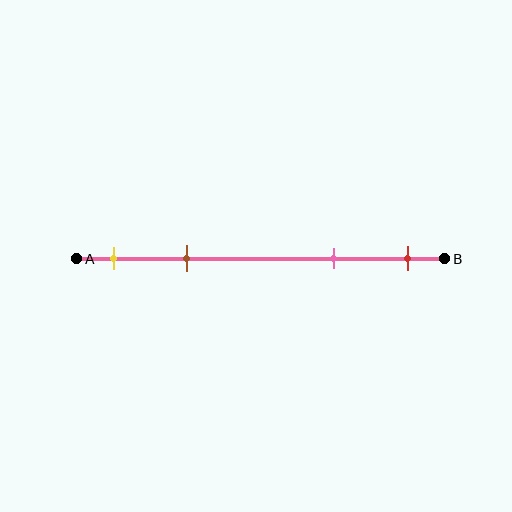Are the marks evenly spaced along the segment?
No, the marks are not evenly spaced.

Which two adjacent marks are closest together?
The yellow and brown marks are the closest adjacent pair.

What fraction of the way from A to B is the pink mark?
The pink mark is approximately 70% (0.7) of the way from A to B.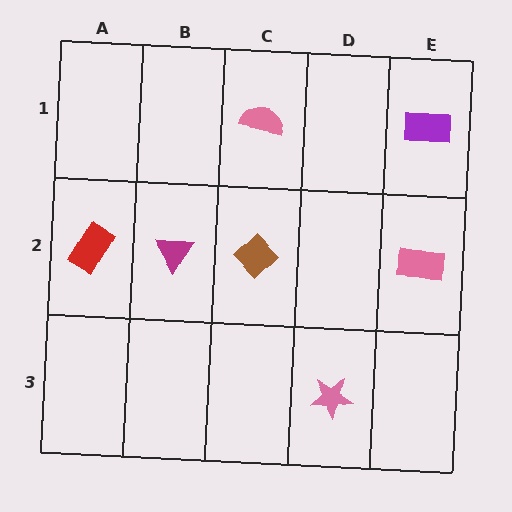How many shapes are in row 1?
2 shapes.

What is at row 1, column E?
A purple rectangle.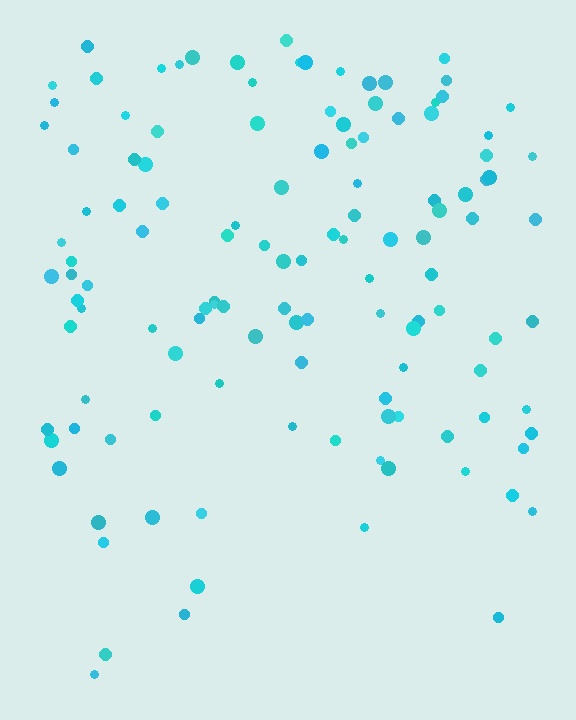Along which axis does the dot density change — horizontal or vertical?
Vertical.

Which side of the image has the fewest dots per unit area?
The bottom.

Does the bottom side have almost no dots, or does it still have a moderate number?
Still a moderate number, just noticeably fewer than the top.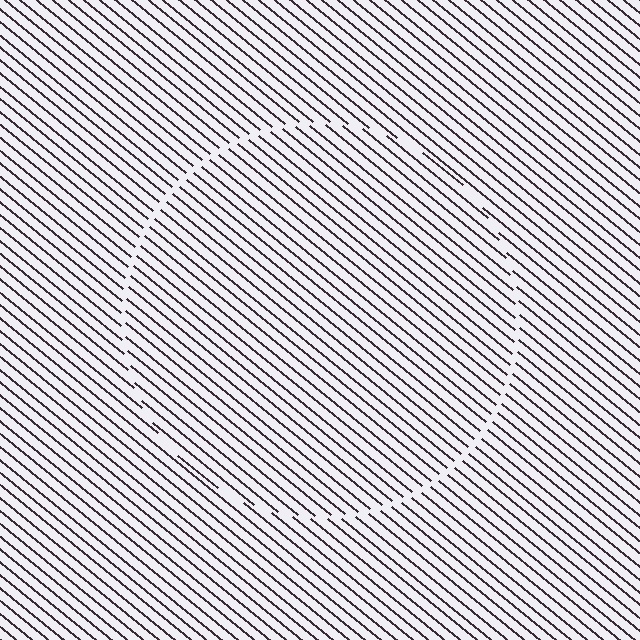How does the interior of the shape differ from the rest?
The interior of the shape contains the same grating, shifted by half a period — the contour is defined by the phase discontinuity where line-ends from the inner and outer gratings abut.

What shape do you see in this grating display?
An illusory circle. The interior of the shape contains the same grating, shifted by half a period — the contour is defined by the phase discontinuity where line-ends from the inner and outer gratings abut.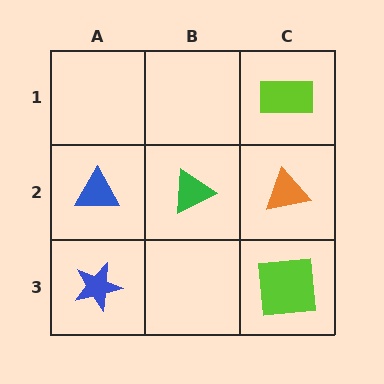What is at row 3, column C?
A lime square.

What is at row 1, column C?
A lime rectangle.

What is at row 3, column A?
A blue star.